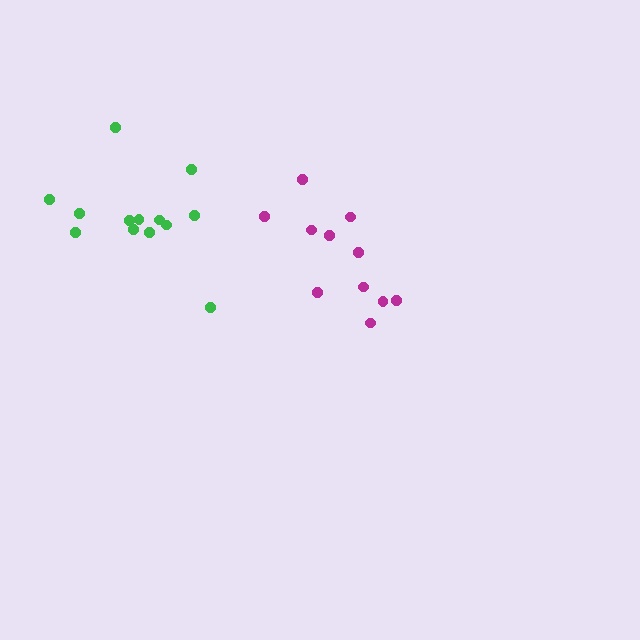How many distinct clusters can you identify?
There are 2 distinct clusters.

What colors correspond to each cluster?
The clusters are colored: magenta, green.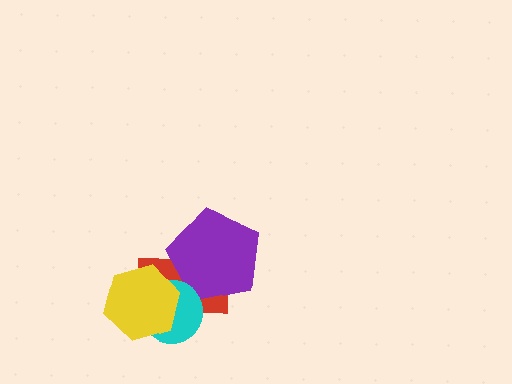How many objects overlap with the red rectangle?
3 objects overlap with the red rectangle.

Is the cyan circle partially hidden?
Yes, it is partially covered by another shape.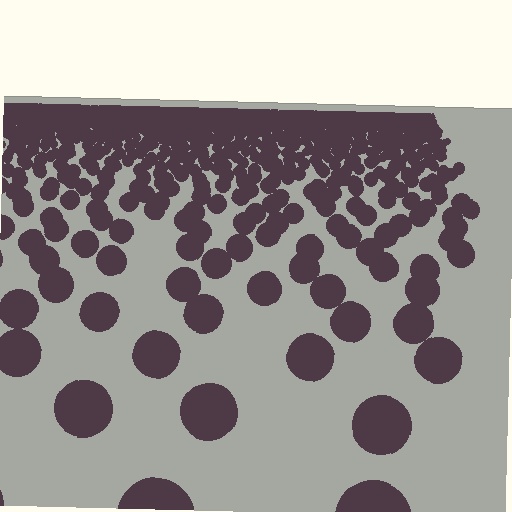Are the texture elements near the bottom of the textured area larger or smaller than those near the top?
Larger. Near the bottom, elements are closer to the viewer and appear at a bigger on-screen size.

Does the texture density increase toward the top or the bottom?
Density increases toward the top.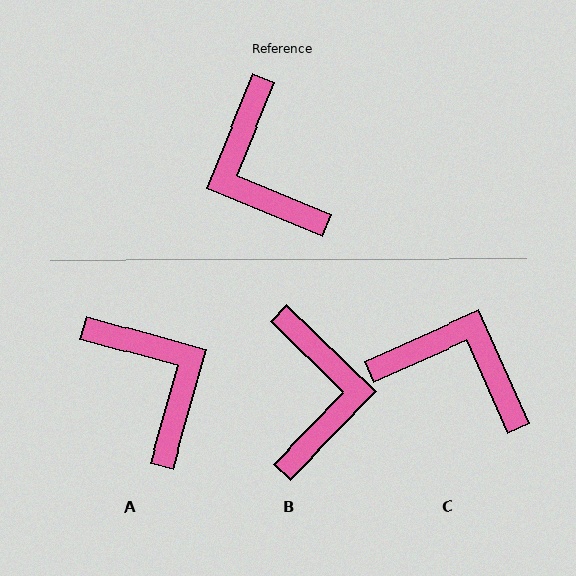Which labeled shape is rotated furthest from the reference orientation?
A, about 174 degrees away.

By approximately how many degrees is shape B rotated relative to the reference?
Approximately 158 degrees counter-clockwise.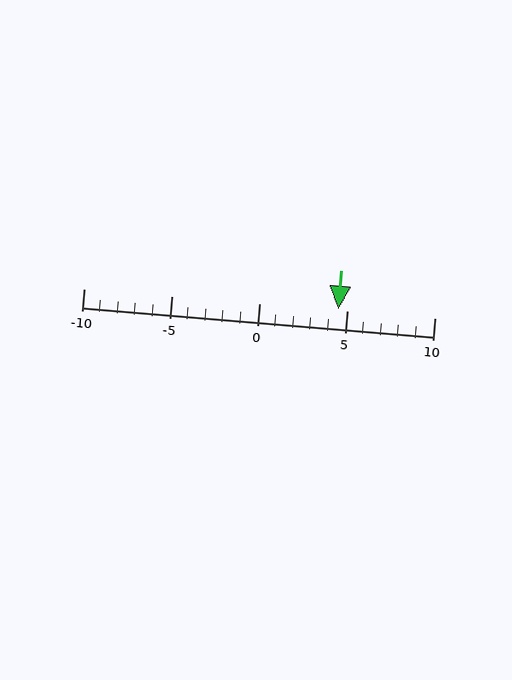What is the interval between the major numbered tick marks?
The major tick marks are spaced 5 units apart.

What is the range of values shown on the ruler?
The ruler shows values from -10 to 10.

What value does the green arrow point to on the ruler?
The green arrow points to approximately 4.